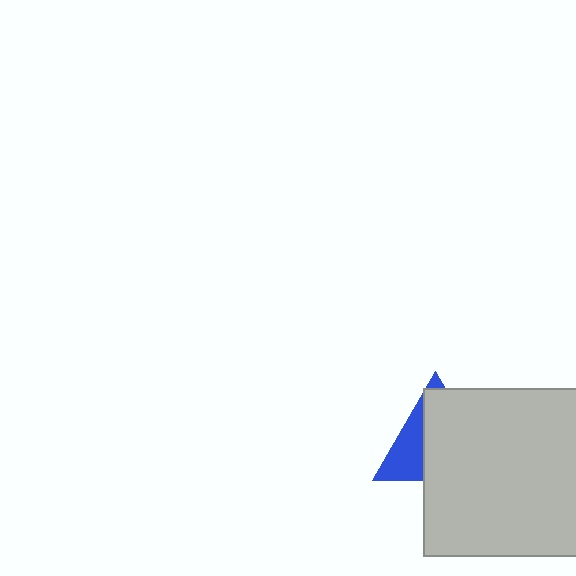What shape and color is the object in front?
The object in front is a light gray square.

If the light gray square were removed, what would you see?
You would see the complete blue triangle.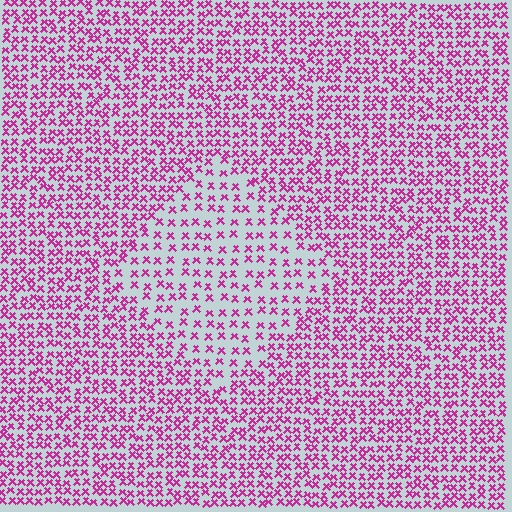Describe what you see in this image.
The image contains small magenta elements arranged at two different densities. A diamond-shaped region is visible where the elements are less densely packed than the surrounding area.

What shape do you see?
I see a diamond.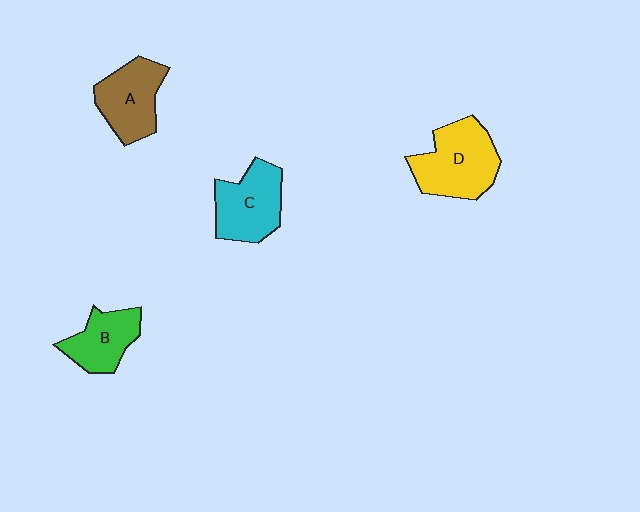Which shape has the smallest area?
Shape B (green).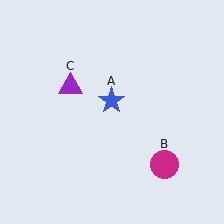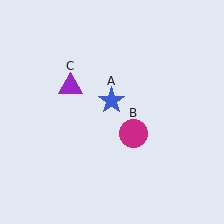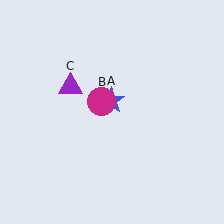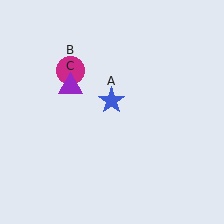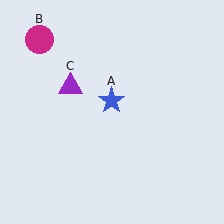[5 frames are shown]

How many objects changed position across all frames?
1 object changed position: magenta circle (object B).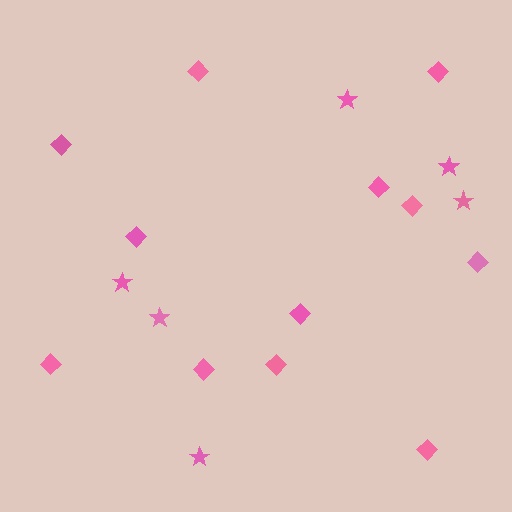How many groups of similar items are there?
There are 2 groups: one group of stars (6) and one group of diamonds (12).